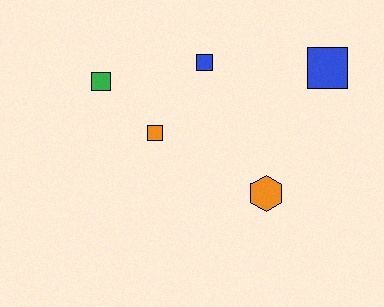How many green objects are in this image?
There is 1 green object.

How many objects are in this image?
There are 5 objects.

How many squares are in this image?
There are 4 squares.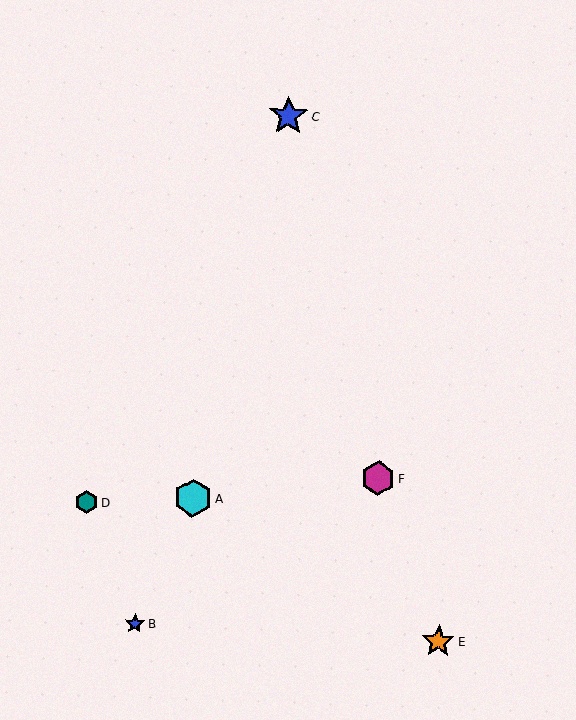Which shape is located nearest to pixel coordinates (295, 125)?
The blue star (labeled C) at (288, 116) is nearest to that location.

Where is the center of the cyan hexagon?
The center of the cyan hexagon is at (193, 498).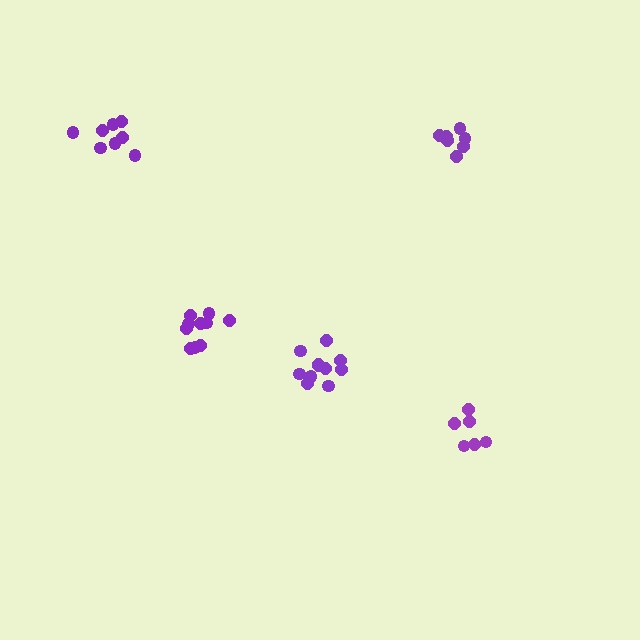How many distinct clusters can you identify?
There are 5 distinct clusters.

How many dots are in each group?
Group 1: 10 dots, Group 2: 7 dots, Group 3: 6 dots, Group 4: 8 dots, Group 5: 11 dots (42 total).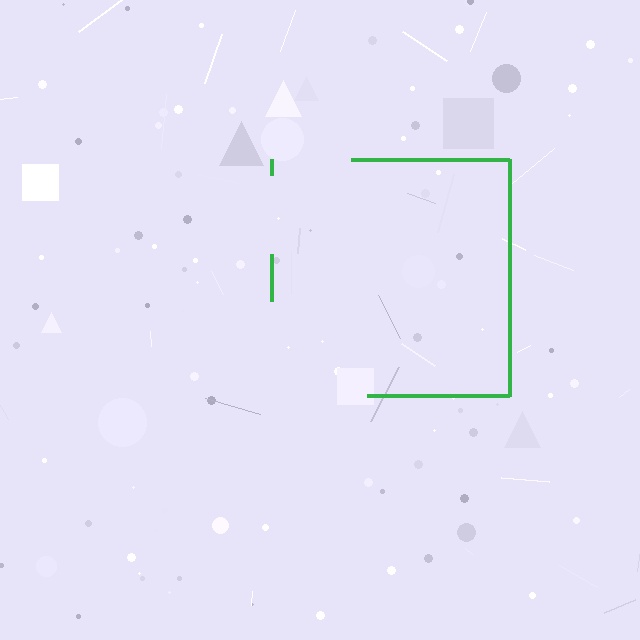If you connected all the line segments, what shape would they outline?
They would outline a square.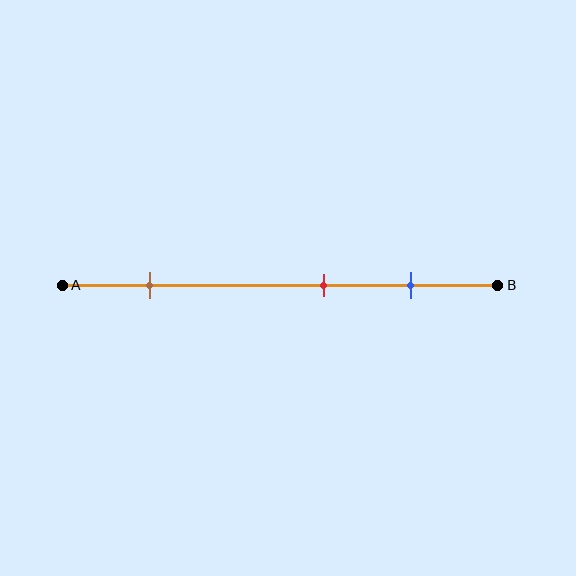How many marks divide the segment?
There are 3 marks dividing the segment.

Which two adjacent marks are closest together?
The red and blue marks are the closest adjacent pair.